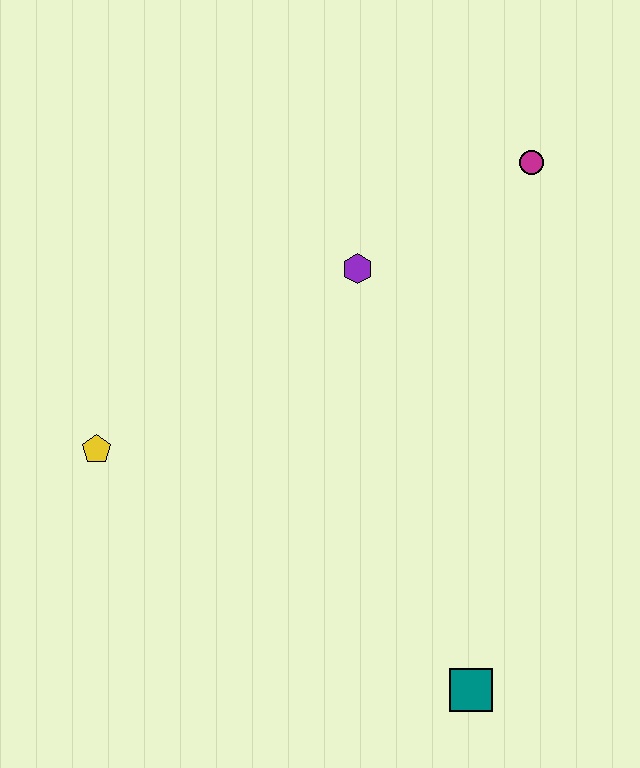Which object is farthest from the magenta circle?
The teal square is farthest from the magenta circle.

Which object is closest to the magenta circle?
The purple hexagon is closest to the magenta circle.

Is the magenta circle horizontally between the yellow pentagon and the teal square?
No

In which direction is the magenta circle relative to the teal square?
The magenta circle is above the teal square.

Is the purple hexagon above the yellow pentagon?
Yes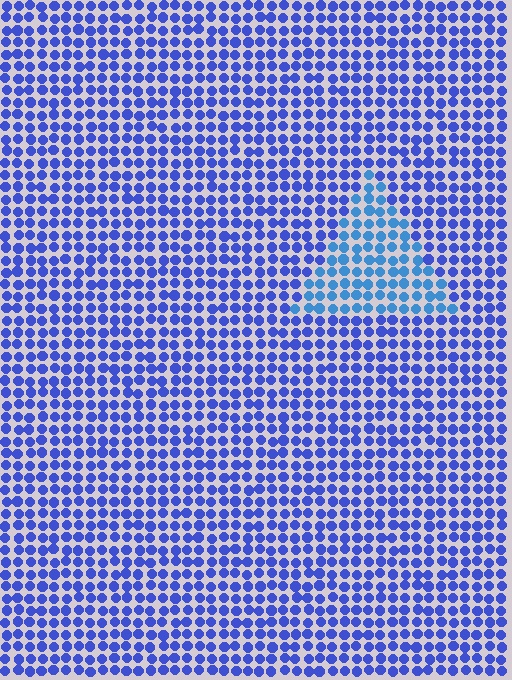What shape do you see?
I see a triangle.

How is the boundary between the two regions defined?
The boundary is defined purely by a slight shift in hue (about 26 degrees). Spacing, size, and orientation are identical on both sides.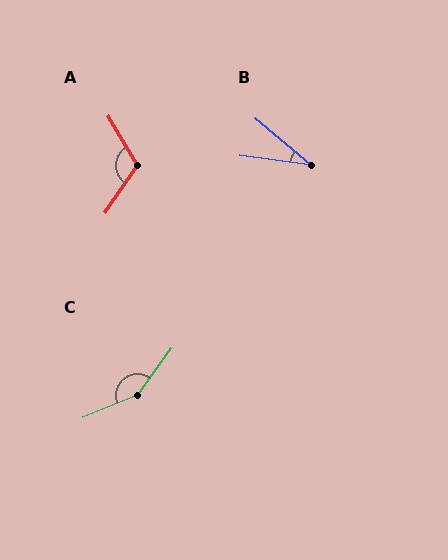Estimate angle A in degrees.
Approximately 115 degrees.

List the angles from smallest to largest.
B (32°), A (115°), C (149°).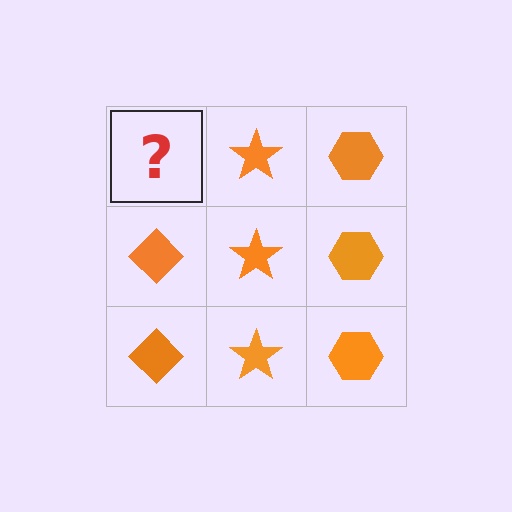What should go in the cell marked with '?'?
The missing cell should contain an orange diamond.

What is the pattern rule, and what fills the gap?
The rule is that each column has a consistent shape. The gap should be filled with an orange diamond.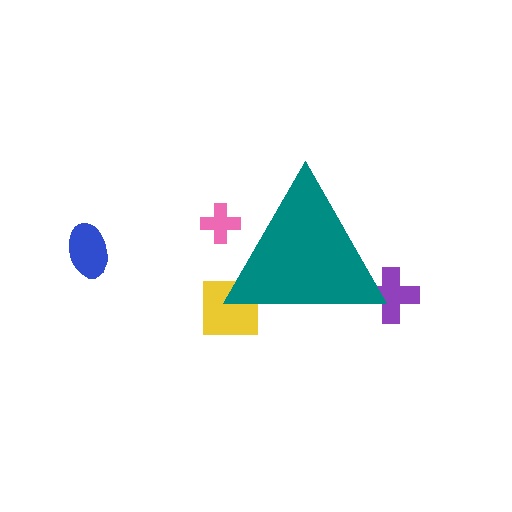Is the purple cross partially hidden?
Yes, the purple cross is partially hidden behind the teal triangle.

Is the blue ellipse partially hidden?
No, the blue ellipse is fully visible.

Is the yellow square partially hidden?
Yes, the yellow square is partially hidden behind the teal triangle.